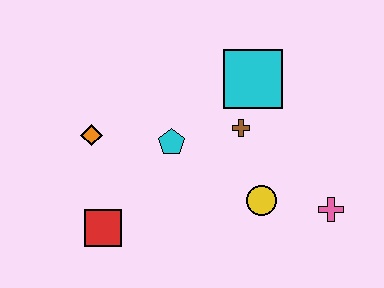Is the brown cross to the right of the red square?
Yes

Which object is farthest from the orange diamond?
The pink cross is farthest from the orange diamond.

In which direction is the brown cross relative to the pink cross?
The brown cross is to the left of the pink cross.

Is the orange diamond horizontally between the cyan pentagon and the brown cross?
No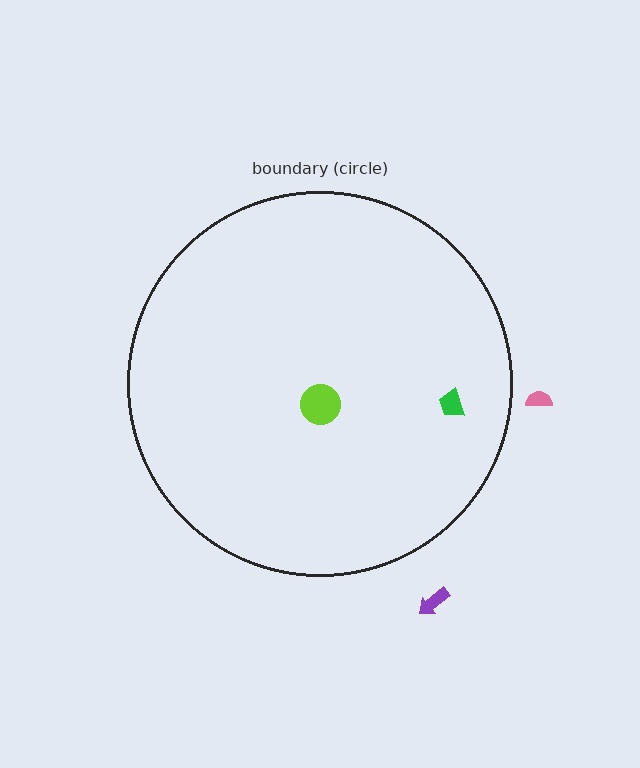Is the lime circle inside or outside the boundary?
Inside.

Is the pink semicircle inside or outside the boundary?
Outside.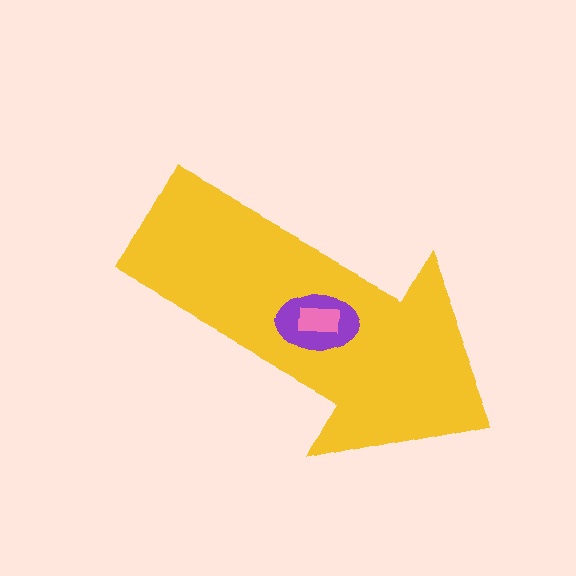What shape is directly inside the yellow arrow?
The purple ellipse.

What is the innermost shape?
The pink rectangle.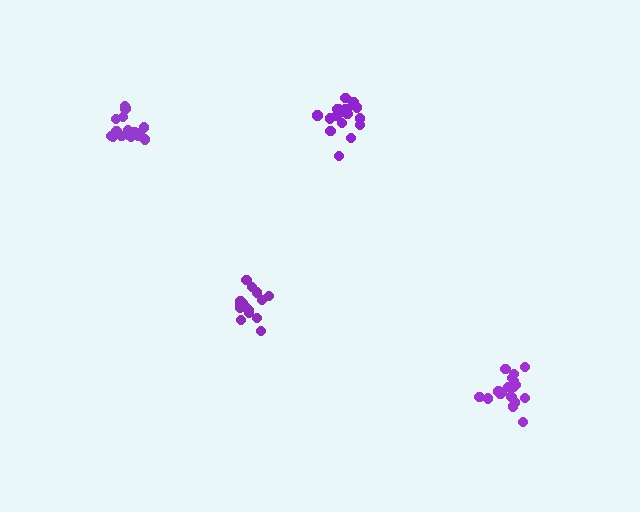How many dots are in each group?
Group 1: 15 dots, Group 2: 20 dots, Group 3: 17 dots, Group 4: 20 dots (72 total).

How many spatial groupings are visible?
There are 4 spatial groupings.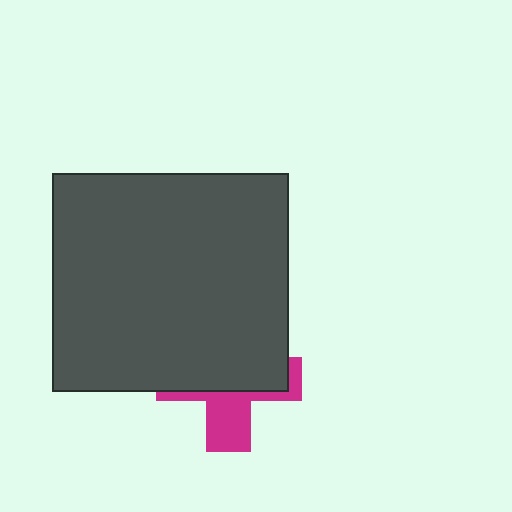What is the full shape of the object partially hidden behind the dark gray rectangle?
The partially hidden object is a magenta cross.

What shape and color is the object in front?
The object in front is a dark gray rectangle.